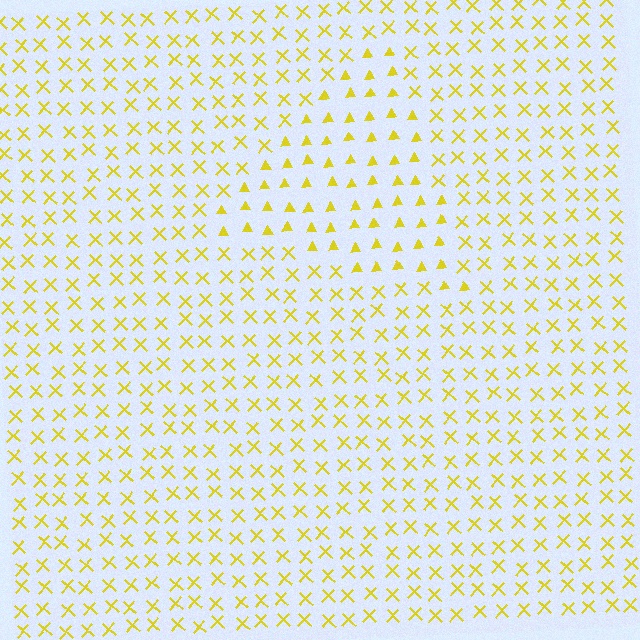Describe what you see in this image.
The image is filled with small yellow elements arranged in a uniform grid. A triangle-shaped region contains triangles, while the surrounding area contains X marks. The boundary is defined purely by the change in element shape.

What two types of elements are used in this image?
The image uses triangles inside the triangle region and X marks outside it.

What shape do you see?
I see a triangle.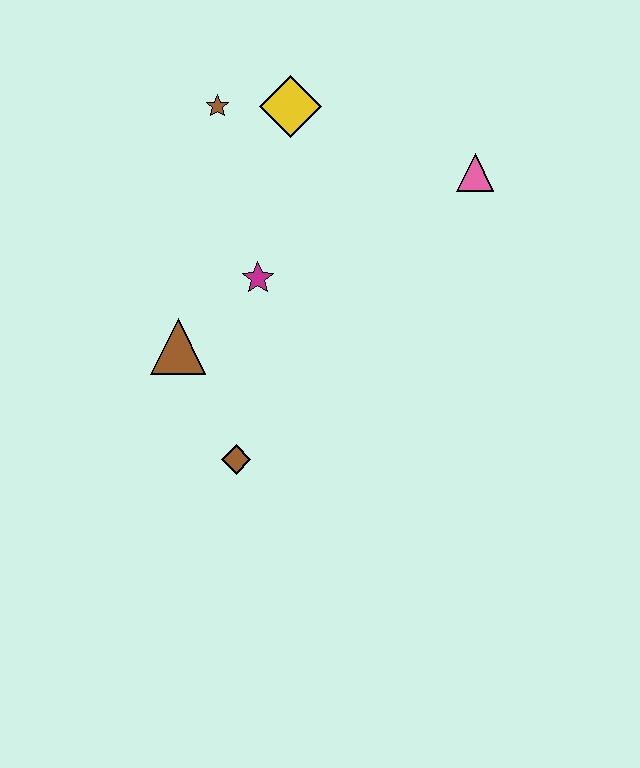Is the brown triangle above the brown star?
No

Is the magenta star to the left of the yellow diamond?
Yes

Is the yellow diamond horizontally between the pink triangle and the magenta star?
Yes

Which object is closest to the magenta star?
The brown triangle is closest to the magenta star.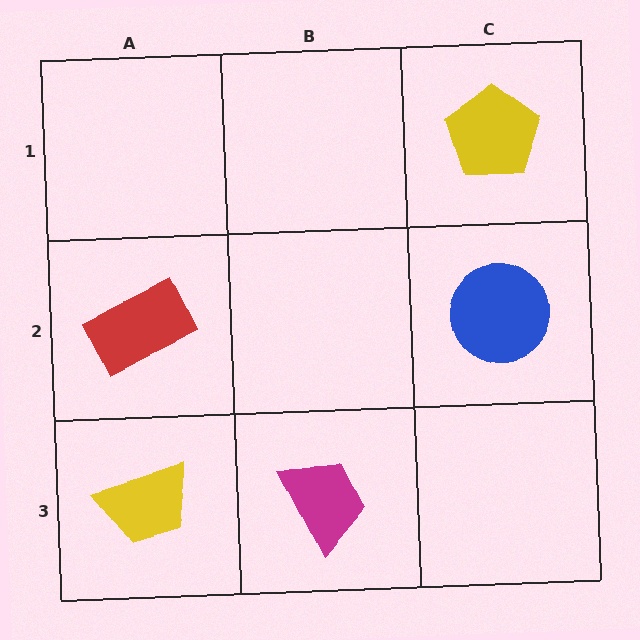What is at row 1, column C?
A yellow pentagon.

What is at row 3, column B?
A magenta trapezoid.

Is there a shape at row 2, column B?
No, that cell is empty.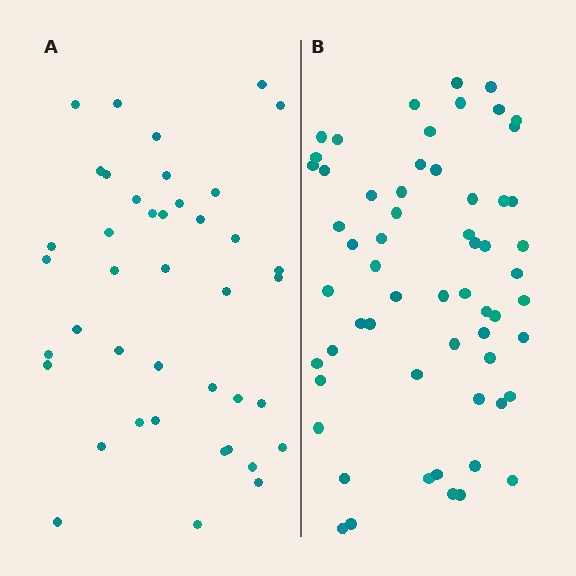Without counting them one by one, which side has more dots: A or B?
Region B (the right region) has more dots.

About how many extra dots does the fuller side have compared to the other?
Region B has approximately 20 more dots than region A.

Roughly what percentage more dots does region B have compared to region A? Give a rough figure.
About 45% more.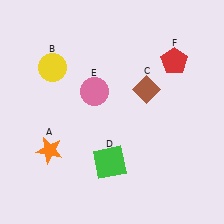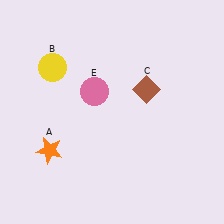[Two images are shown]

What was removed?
The red pentagon (F), the green square (D) were removed in Image 2.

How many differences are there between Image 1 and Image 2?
There are 2 differences between the two images.